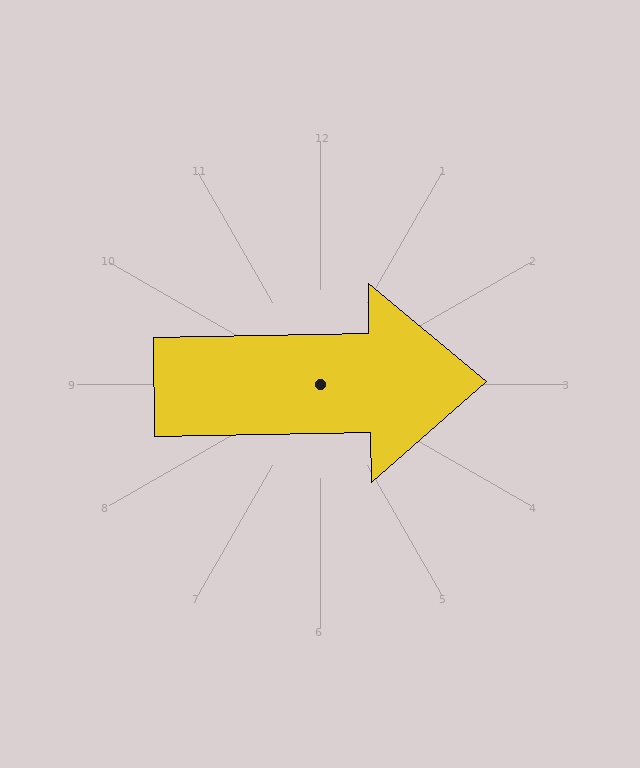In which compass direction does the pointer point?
East.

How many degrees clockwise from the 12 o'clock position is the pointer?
Approximately 89 degrees.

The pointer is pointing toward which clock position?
Roughly 3 o'clock.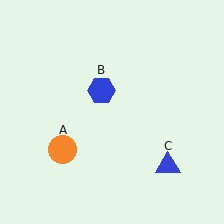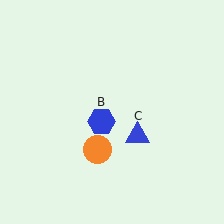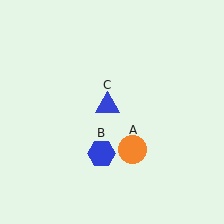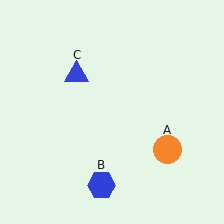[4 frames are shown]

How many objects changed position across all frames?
3 objects changed position: orange circle (object A), blue hexagon (object B), blue triangle (object C).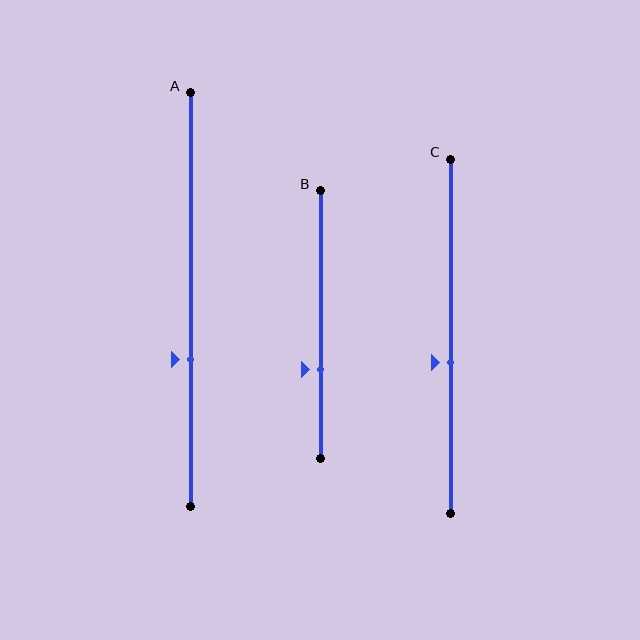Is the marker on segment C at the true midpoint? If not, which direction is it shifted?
No, the marker on segment C is shifted downward by about 8% of the segment length.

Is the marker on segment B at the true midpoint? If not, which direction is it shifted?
No, the marker on segment B is shifted downward by about 17% of the segment length.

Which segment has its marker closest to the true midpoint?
Segment C has its marker closest to the true midpoint.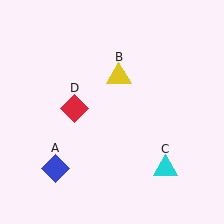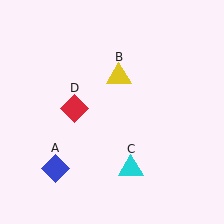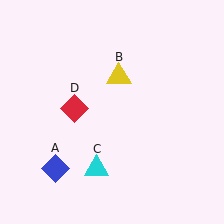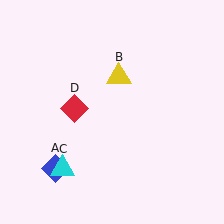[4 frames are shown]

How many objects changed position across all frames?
1 object changed position: cyan triangle (object C).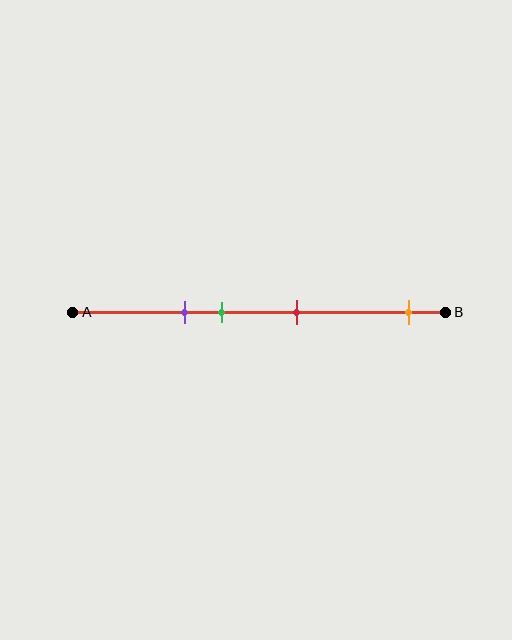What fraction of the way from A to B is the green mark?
The green mark is approximately 40% (0.4) of the way from A to B.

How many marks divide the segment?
There are 4 marks dividing the segment.